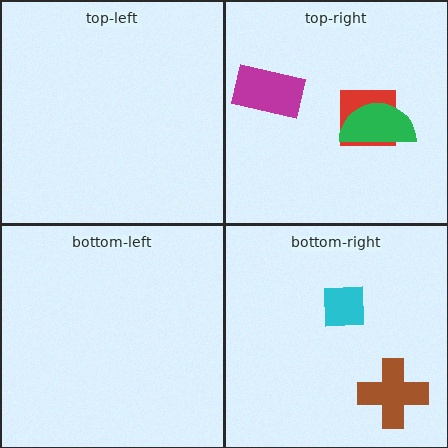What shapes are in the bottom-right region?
The brown cross, the cyan square.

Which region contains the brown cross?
The bottom-right region.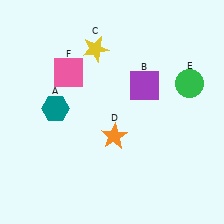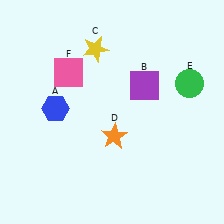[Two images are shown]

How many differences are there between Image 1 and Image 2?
There is 1 difference between the two images.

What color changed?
The hexagon (A) changed from teal in Image 1 to blue in Image 2.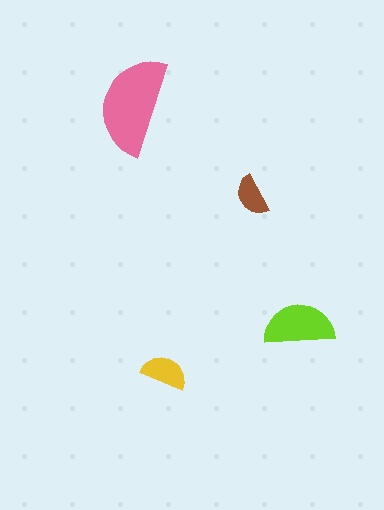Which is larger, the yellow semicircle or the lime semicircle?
The lime one.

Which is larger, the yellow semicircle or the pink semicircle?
The pink one.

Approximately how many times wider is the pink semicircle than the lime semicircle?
About 1.5 times wider.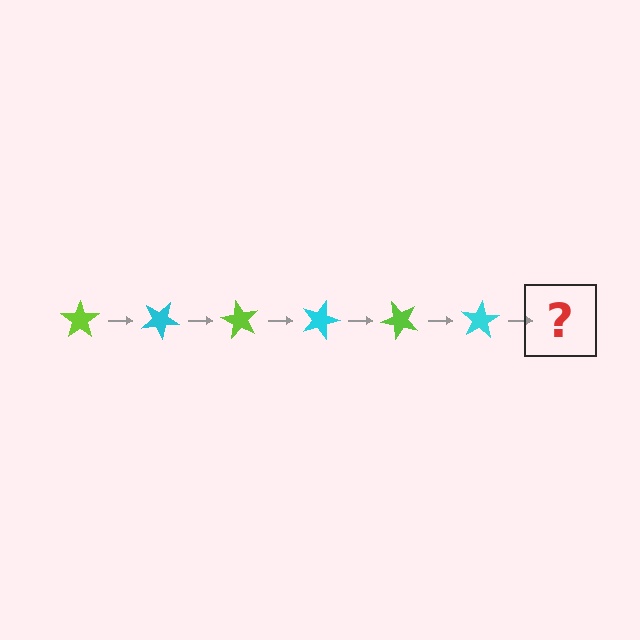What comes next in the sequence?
The next element should be a lime star, rotated 180 degrees from the start.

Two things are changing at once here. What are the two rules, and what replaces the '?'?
The two rules are that it rotates 30 degrees each step and the color cycles through lime and cyan. The '?' should be a lime star, rotated 180 degrees from the start.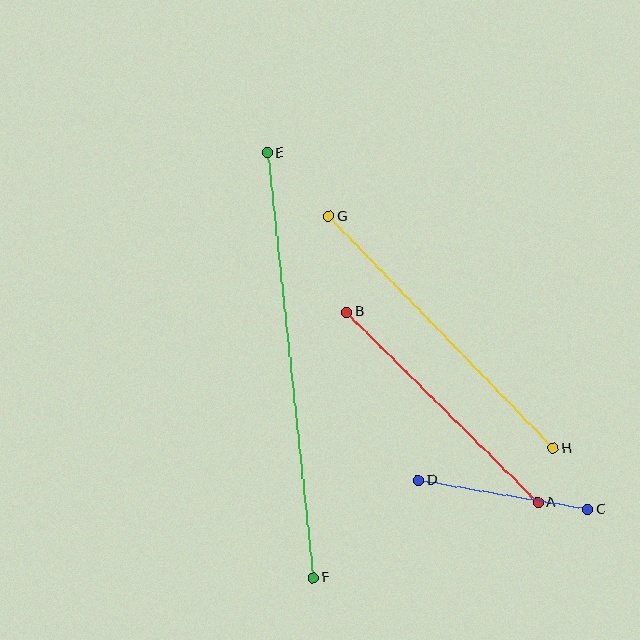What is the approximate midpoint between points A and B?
The midpoint is at approximately (442, 407) pixels.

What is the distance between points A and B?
The distance is approximately 270 pixels.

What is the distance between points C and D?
The distance is approximately 172 pixels.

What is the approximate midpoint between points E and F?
The midpoint is at approximately (290, 365) pixels.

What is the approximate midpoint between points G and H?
The midpoint is at approximately (441, 332) pixels.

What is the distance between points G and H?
The distance is approximately 323 pixels.